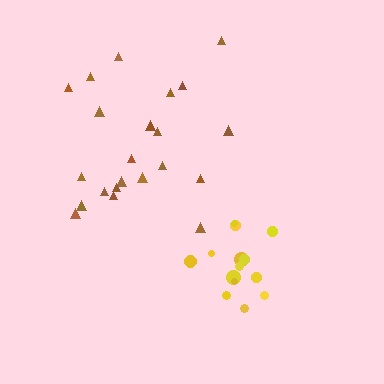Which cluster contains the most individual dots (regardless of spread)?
Brown (22).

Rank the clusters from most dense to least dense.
yellow, brown.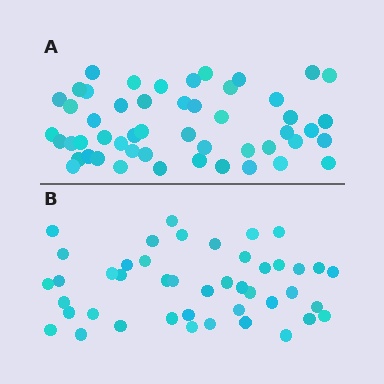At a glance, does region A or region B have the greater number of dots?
Region A (the top region) has more dots.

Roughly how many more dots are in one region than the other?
Region A has roughly 8 or so more dots than region B.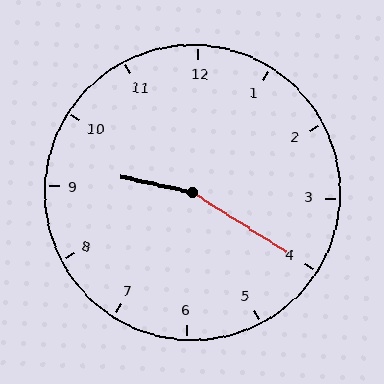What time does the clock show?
9:20.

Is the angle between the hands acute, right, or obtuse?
It is obtuse.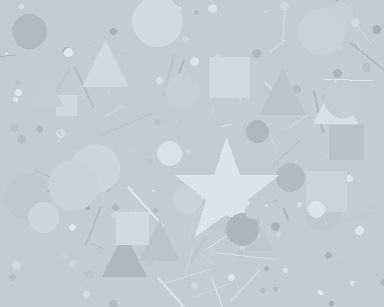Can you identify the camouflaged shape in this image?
The camouflaged shape is a star.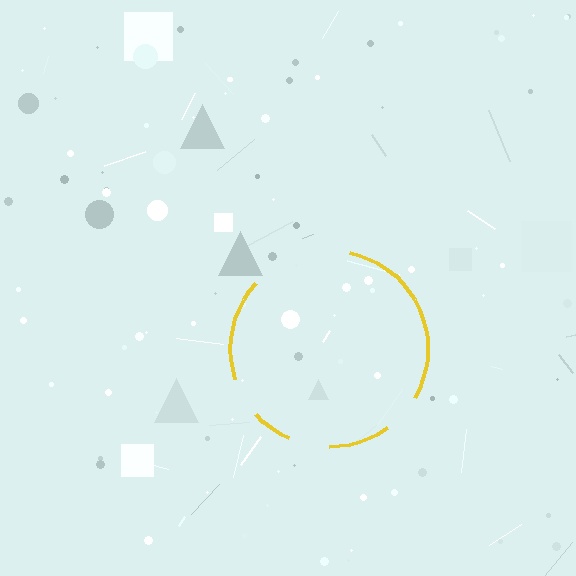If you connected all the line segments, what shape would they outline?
They would outline a circle.